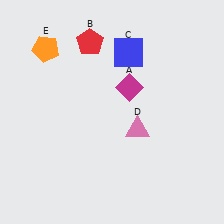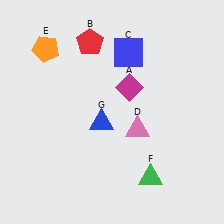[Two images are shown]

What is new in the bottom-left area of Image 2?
A blue triangle (G) was added in the bottom-left area of Image 2.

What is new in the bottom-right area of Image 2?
A green triangle (F) was added in the bottom-right area of Image 2.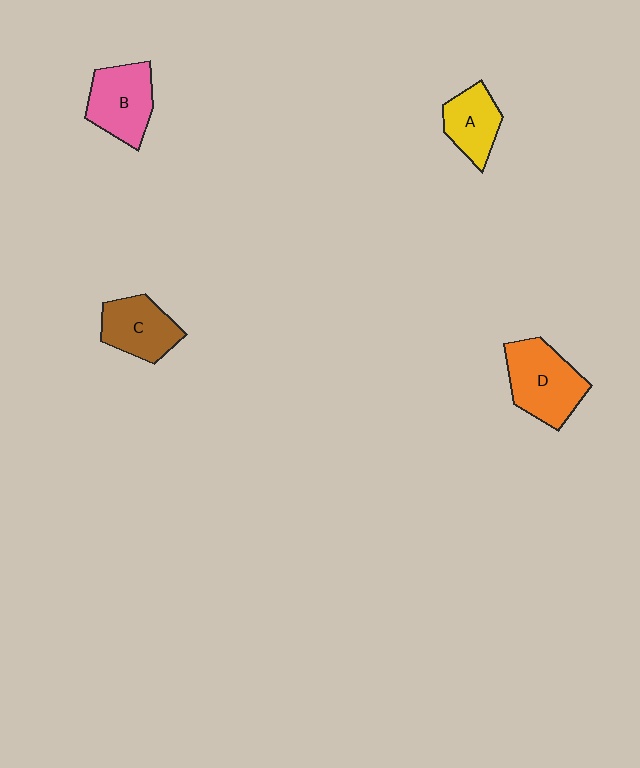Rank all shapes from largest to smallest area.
From largest to smallest: D (orange), B (pink), C (brown), A (yellow).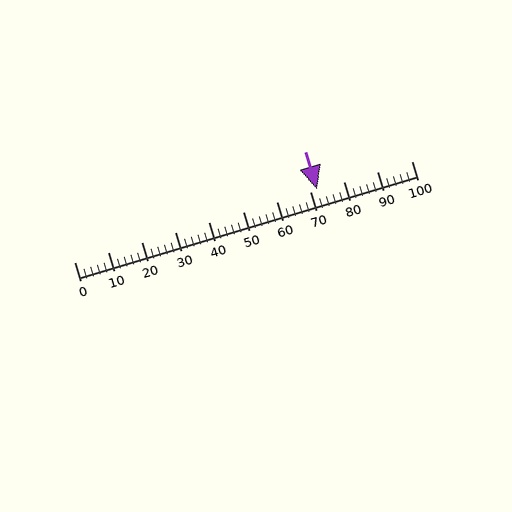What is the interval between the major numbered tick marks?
The major tick marks are spaced 10 units apart.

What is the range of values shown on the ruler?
The ruler shows values from 0 to 100.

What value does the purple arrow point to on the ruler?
The purple arrow points to approximately 72.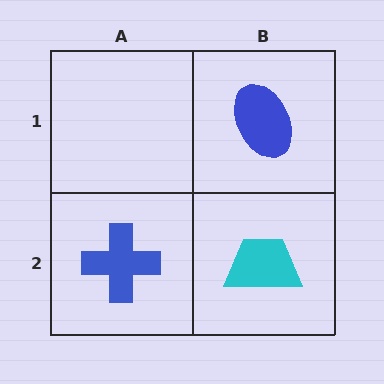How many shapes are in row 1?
1 shape.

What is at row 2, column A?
A blue cross.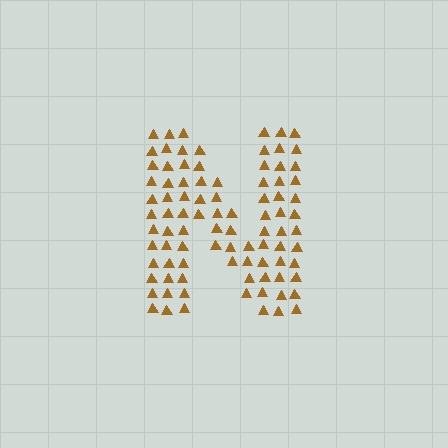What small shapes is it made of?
It is made of small triangles.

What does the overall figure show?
The overall figure shows the letter N.